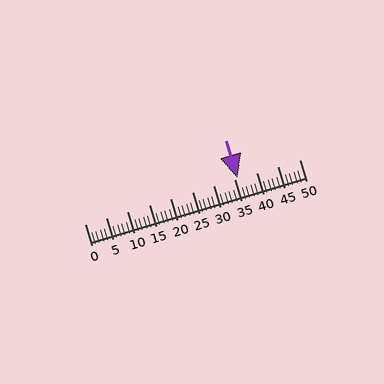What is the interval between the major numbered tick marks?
The major tick marks are spaced 5 units apart.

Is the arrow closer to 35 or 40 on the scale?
The arrow is closer to 35.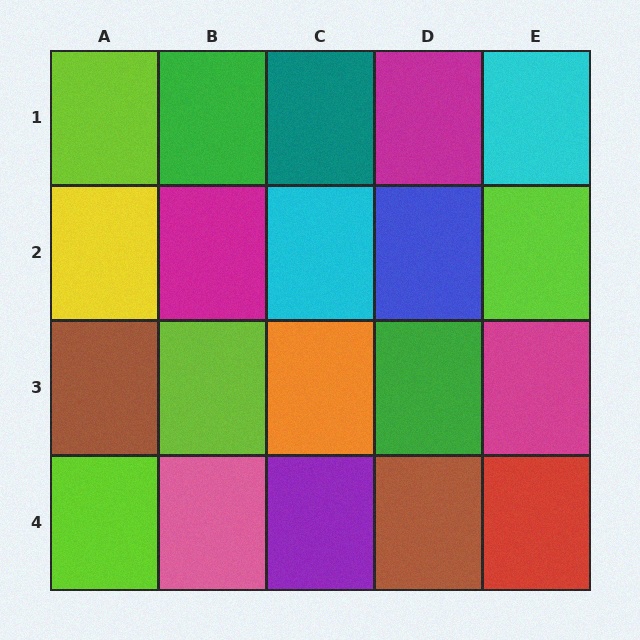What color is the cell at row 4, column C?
Purple.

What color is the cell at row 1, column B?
Green.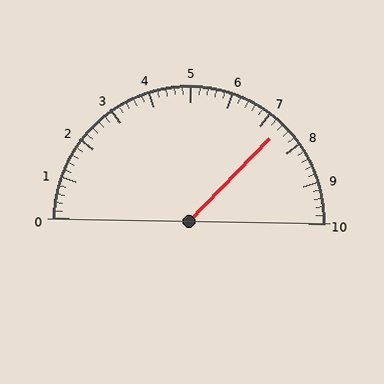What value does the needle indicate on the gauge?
The needle indicates approximately 7.4.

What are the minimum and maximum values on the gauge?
The gauge ranges from 0 to 10.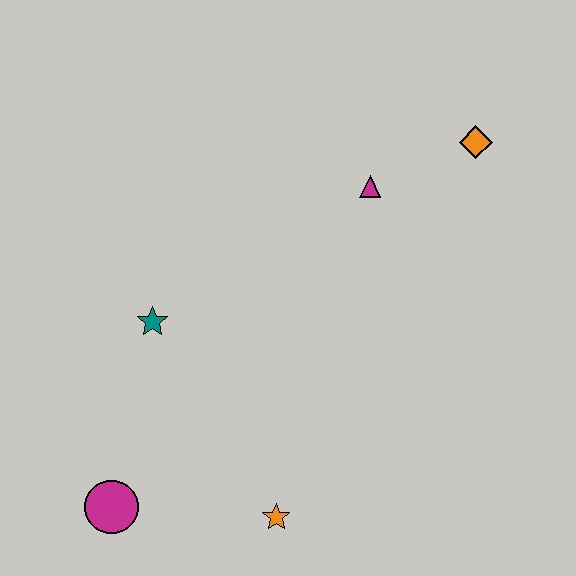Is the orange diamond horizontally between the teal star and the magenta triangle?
No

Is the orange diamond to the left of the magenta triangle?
No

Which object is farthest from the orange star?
The orange diamond is farthest from the orange star.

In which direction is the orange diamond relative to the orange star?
The orange diamond is above the orange star.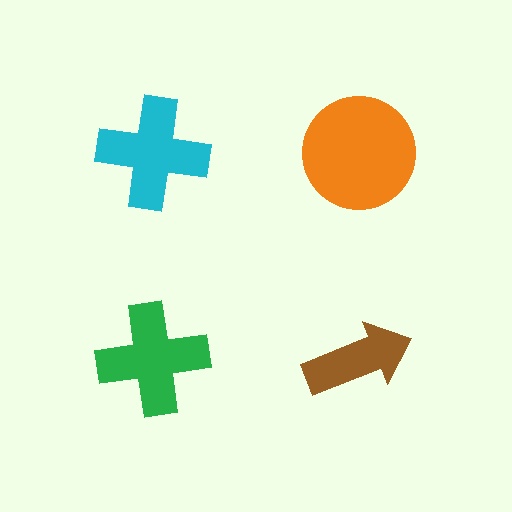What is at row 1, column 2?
An orange circle.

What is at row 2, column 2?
A brown arrow.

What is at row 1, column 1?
A cyan cross.